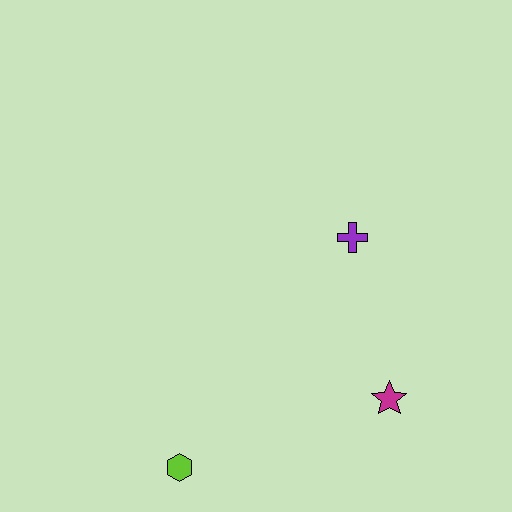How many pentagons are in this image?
There are no pentagons.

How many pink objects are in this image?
There are no pink objects.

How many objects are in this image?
There are 3 objects.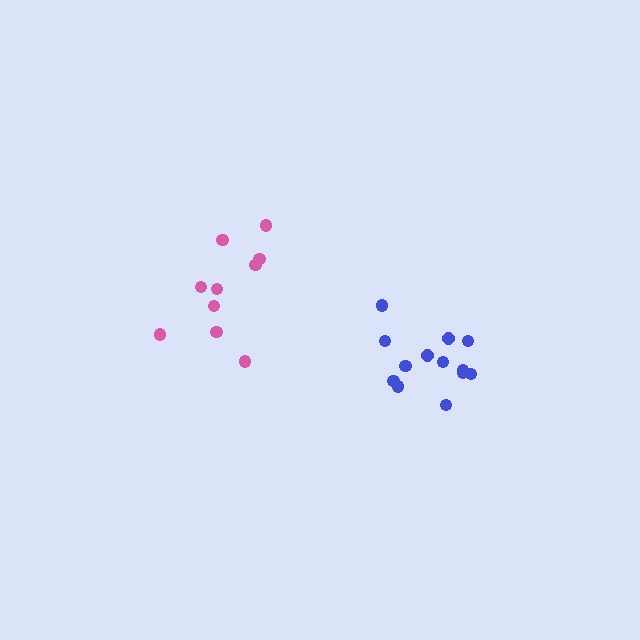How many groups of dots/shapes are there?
There are 2 groups.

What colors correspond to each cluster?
The clusters are colored: pink, blue.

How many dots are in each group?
Group 1: 10 dots, Group 2: 13 dots (23 total).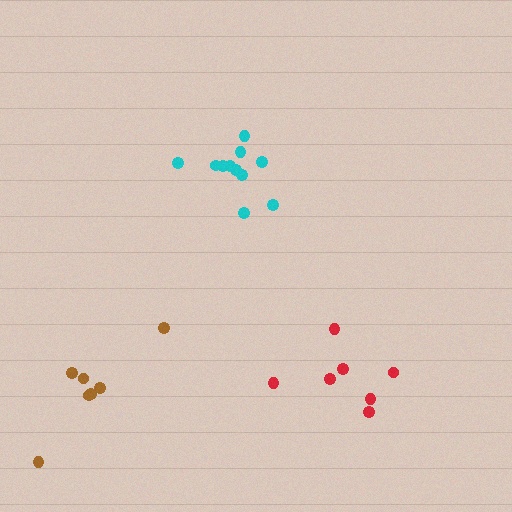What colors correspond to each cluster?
The clusters are colored: cyan, red, brown.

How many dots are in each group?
Group 1: 11 dots, Group 2: 7 dots, Group 3: 7 dots (25 total).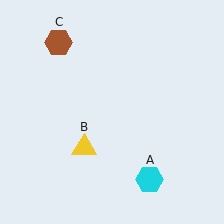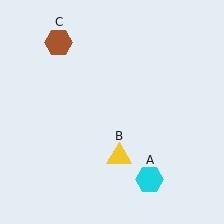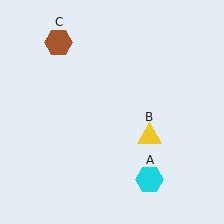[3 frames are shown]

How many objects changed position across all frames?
1 object changed position: yellow triangle (object B).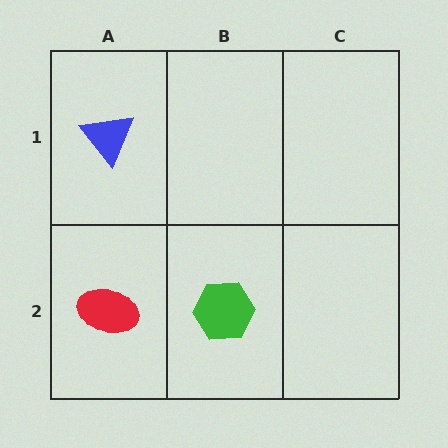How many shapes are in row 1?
1 shape.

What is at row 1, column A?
A blue triangle.